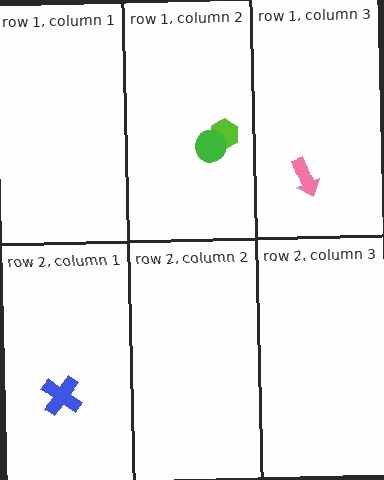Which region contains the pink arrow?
The row 1, column 3 region.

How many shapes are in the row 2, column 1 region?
1.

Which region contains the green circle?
The row 1, column 2 region.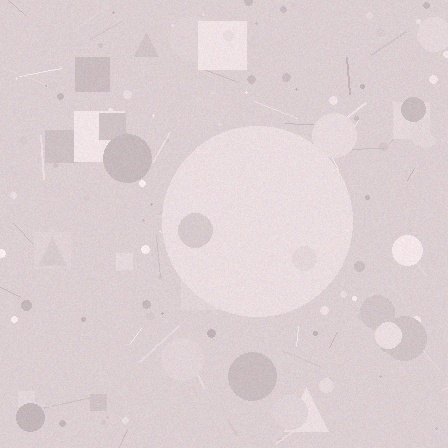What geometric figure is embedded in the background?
A circle is embedded in the background.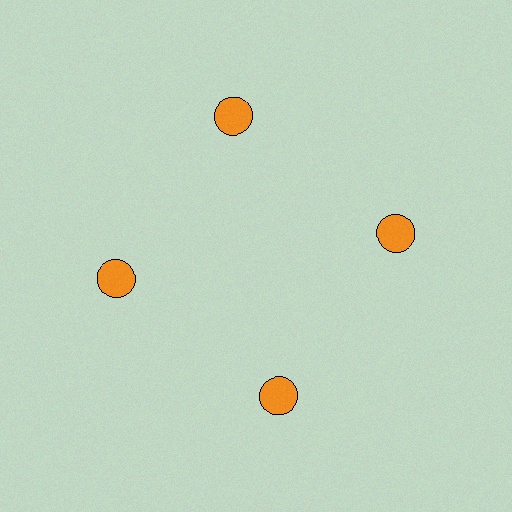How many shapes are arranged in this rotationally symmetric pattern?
There are 4 shapes, arranged in 4 groups of 1.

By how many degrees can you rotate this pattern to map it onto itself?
The pattern maps onto itself every 90 degrees of rotation.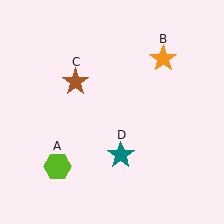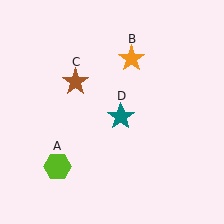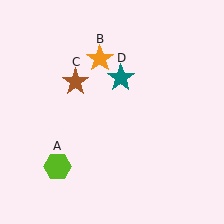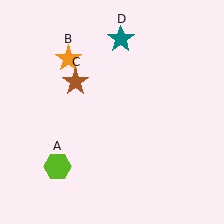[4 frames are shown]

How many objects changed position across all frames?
2 objects changed position: orange star (object B), teal star (object D).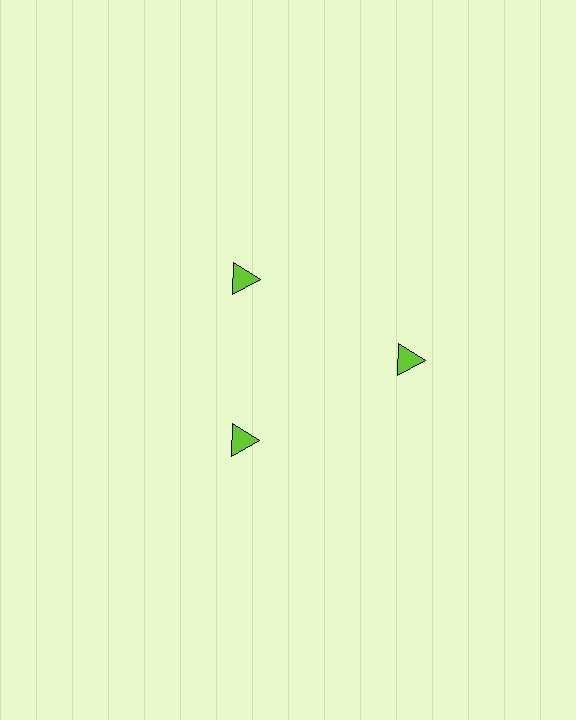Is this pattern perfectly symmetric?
No. The 3 lime triangles are arranged in a ring, but one element near the 3 o'clock position is pushed outward from the center, breaking the 3-fold rotational symmetry.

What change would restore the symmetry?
The symmetry would be restored by moving it inward, back onto the ring so that all 3 triangles sit at equal angles and equal distance from the center.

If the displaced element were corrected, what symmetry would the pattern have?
It would have 3-fold rotational symmetry — the pattern would map onto itself every 120 degrees.